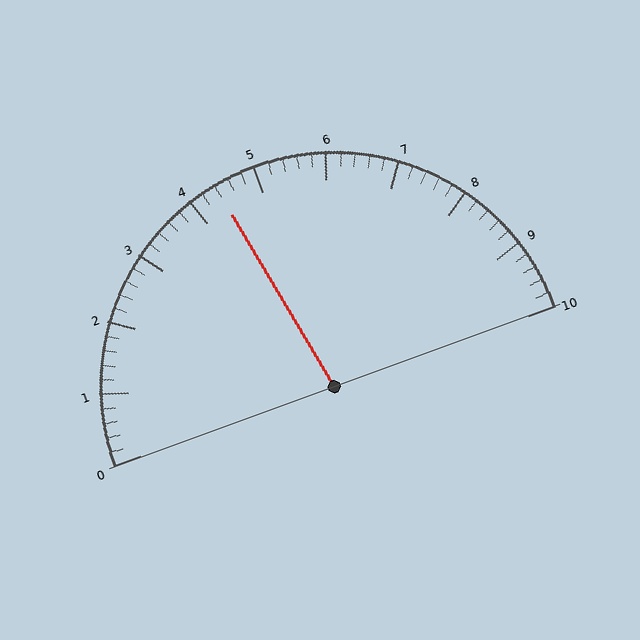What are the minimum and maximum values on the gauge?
The gauge ranges from 0 to 10.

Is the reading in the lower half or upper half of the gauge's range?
The reading is in the lower half of the range (0 to 10).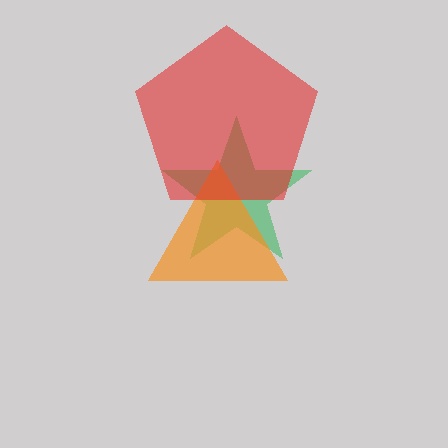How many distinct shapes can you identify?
There are 3 distinct shapes: a green star, an orange triangle, a red pentagon.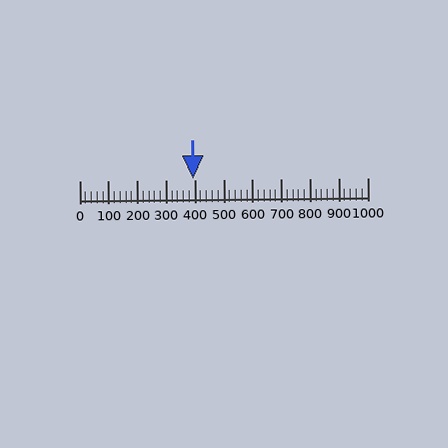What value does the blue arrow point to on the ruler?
The blue arrow points to approximately 395.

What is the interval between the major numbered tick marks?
The major tick marks are spaced 100 units apart.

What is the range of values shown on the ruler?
The ruler shows values from 0 to 1000.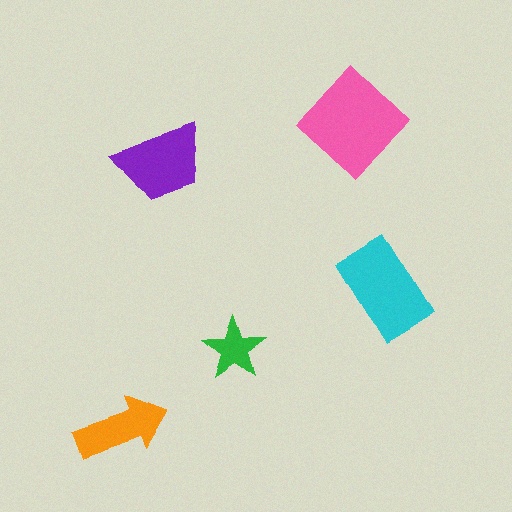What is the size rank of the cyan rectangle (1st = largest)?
2nd.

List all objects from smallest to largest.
The green star, the orange arrow, the purple trapezoid, the cyan rectangle, the pink diamond.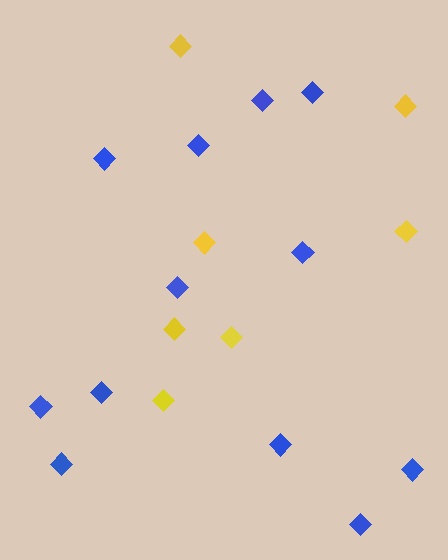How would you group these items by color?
There are 2 groups: one group of blue diamonds (12) and one group of yellow diamonds (7).